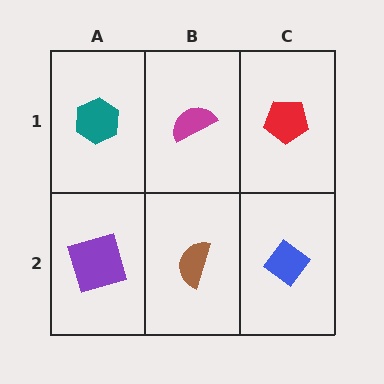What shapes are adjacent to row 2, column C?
A red pentagon (row 1, column C), a brown semicircle (row 2, column B).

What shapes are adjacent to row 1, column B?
A brown semicircle (row 2, column B), a teal hexagon (row 1, column A), a red pentagon (row 1, column C).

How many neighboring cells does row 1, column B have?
3.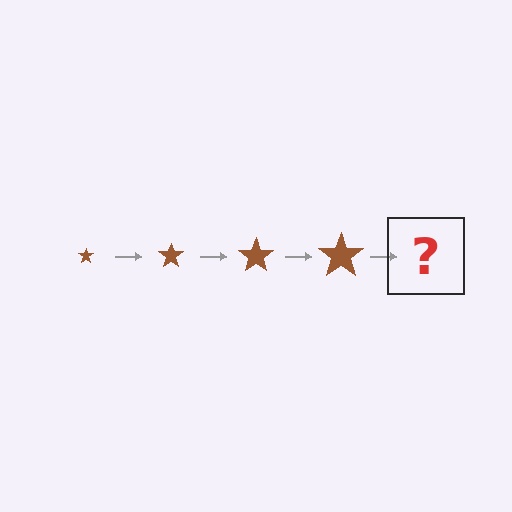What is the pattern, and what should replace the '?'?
The pattern is that the star gets progressively larger each step. The '?' should be a brown star, larger than the previous one.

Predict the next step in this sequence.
The next step is a brown star, larger than the previous one.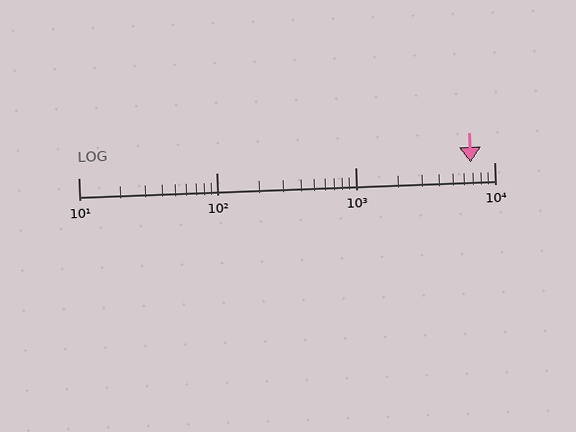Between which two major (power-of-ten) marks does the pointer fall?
The pointer is between 1000 and 10000.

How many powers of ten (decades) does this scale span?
The scale spans 3 decades, from 10 to 10000.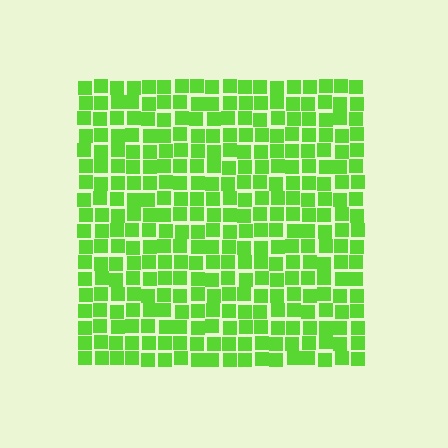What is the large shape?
The large shape is a square.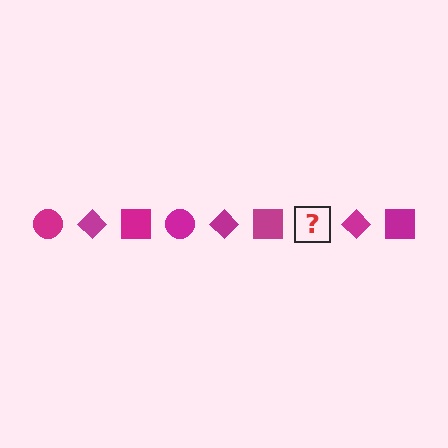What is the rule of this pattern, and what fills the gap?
The rule is that the pattern cycles through circle, diamond, square shapes in magenta. The gap should be filled with a magenta circle.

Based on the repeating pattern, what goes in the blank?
The blank should be a magenta circle.